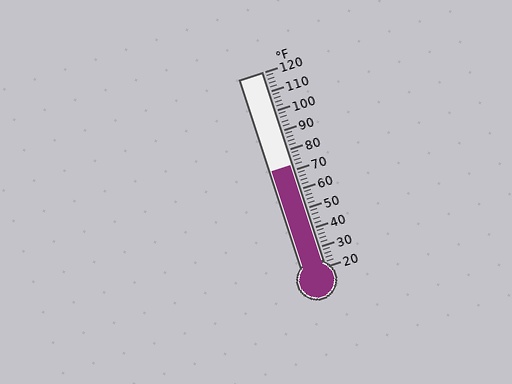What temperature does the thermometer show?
The thermometer shows approximately 72°F.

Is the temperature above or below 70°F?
The temperature is above 70°F.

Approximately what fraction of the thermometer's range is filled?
The thermometer is filled to approximately 50% of its range.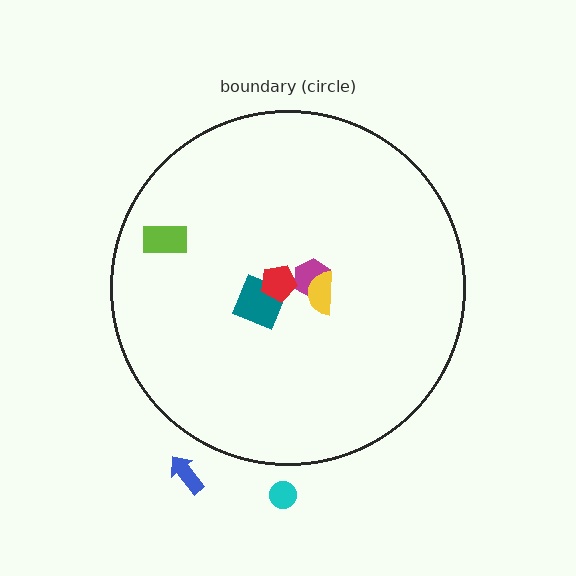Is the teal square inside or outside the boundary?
Inside.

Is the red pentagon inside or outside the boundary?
Inside.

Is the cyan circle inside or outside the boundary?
Outside.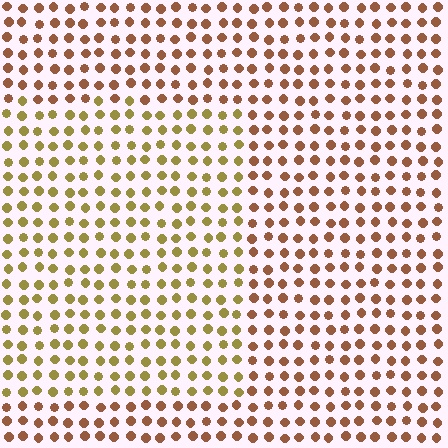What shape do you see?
I see a rectangle.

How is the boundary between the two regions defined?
The boundary is defined purely by a slight shift in hue (about 37 degrees). Spacing, size, and orientation are identical on both sides.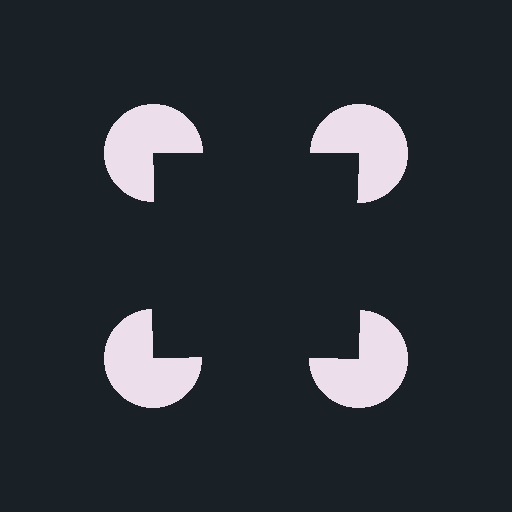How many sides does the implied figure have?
4 sides.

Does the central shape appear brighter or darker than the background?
It typically appears slightly darker than the background, even though no actual brightness change is drawn.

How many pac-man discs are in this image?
There are 4 — one at each vertex of the illusory square.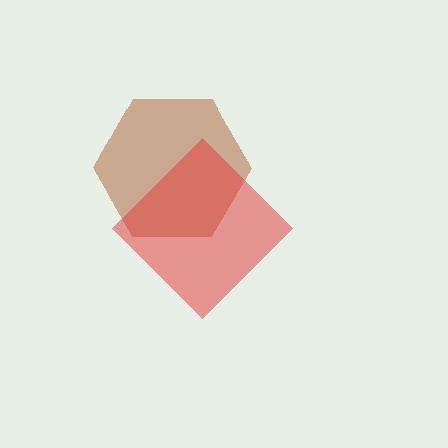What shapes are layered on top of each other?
The layered shapes are: a brown hexagon, a red diamond.